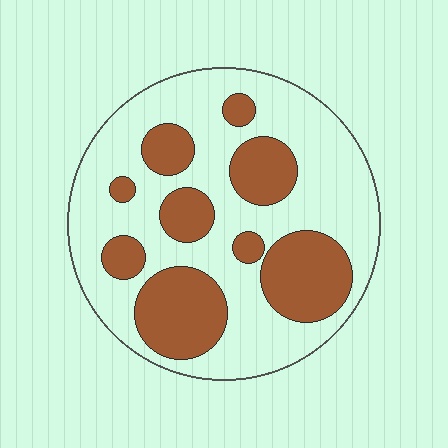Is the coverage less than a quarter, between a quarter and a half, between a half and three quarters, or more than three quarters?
Between a quarter and a half.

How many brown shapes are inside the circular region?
9.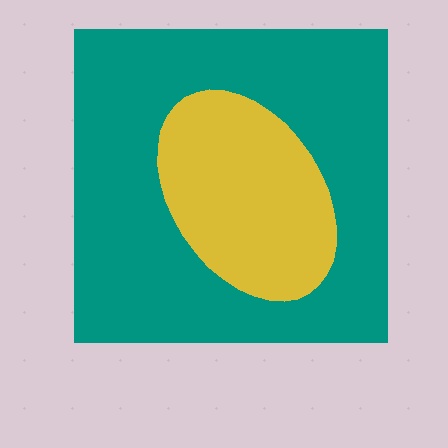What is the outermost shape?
The teal square.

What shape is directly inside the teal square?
The yellow ellipse.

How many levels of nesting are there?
2.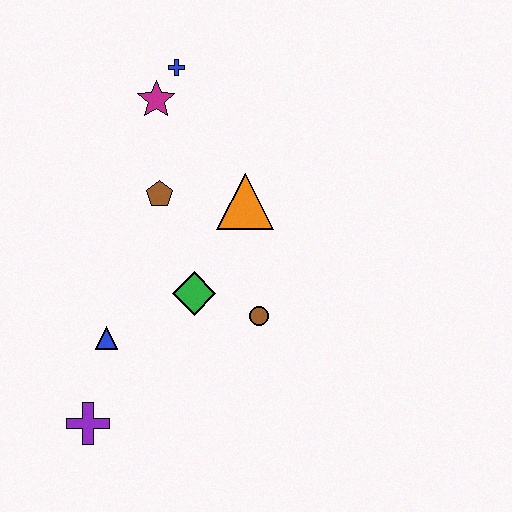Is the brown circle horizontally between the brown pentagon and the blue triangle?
No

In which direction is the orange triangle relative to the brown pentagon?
The orange triangle is to the right of the brown pentagon.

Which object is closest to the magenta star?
The blue cross is closest to the magenta star.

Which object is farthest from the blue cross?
The purple cross is farthest from the blue cross.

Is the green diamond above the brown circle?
Yes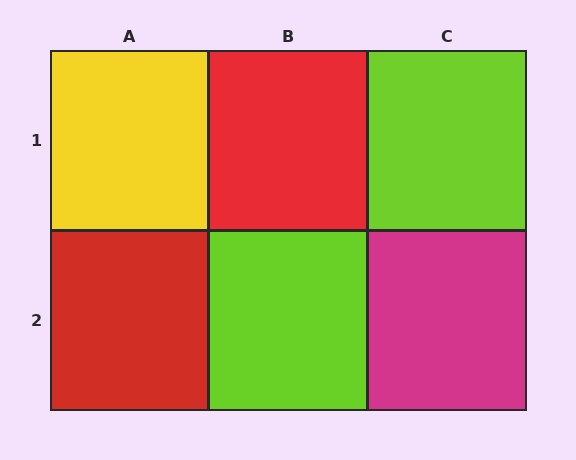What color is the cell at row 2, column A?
Red.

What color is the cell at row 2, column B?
Lime.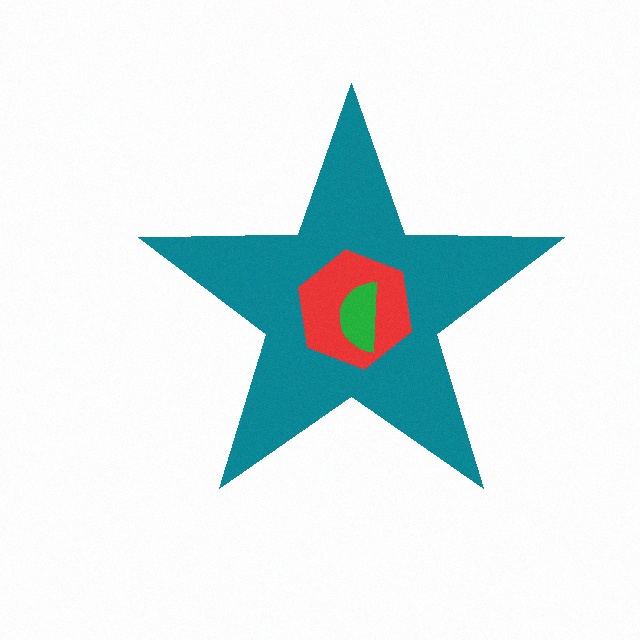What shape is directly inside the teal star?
The red hexagon.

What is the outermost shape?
The teal star.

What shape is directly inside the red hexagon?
The green semicircle.